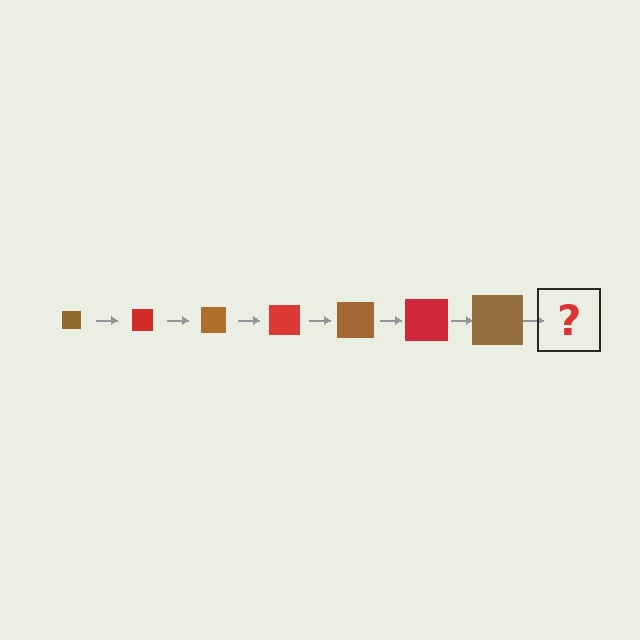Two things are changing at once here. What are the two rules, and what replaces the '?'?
The two rules are that the square grows larger each step and the color cycles through brown and red. The '?' should be a red square, larger than the previous one.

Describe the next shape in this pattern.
It should be a red square, larger than the previous one.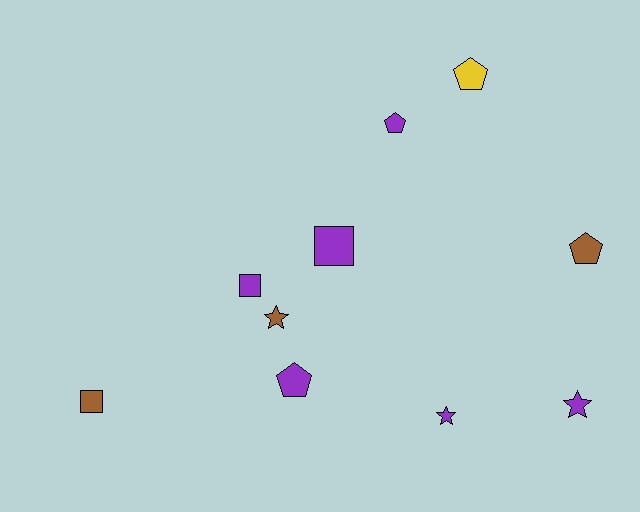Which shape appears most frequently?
Pentagon, with 4 objects.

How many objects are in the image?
There are 10 objects.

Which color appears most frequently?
Purple, with 6 objects.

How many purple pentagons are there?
There are 2 purple pentagons.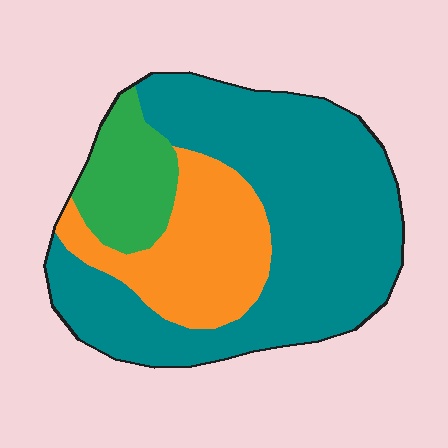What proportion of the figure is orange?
Orange takes up about one quarter (1/4) of the figure.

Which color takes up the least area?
Green, at roughly 15%.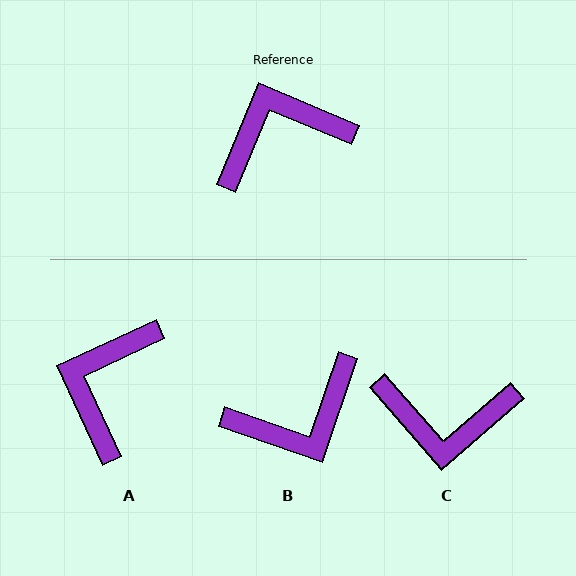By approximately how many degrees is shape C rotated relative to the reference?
Approximately 154 degrees counter-clockwise.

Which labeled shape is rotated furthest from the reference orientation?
B, about 177 degrees away.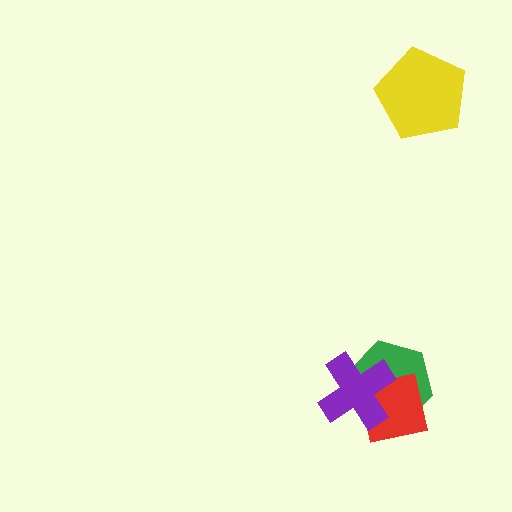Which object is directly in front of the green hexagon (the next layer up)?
The red square is directly in front of the green hexagon.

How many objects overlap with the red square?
2 objects overlap with the red square.